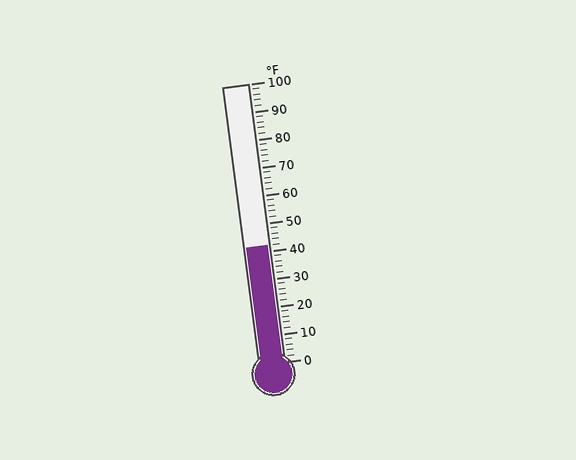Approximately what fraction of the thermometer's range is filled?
The thermometer is filled to approximately 40% of its range.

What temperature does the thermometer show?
The thermometer shows approximately 42°F.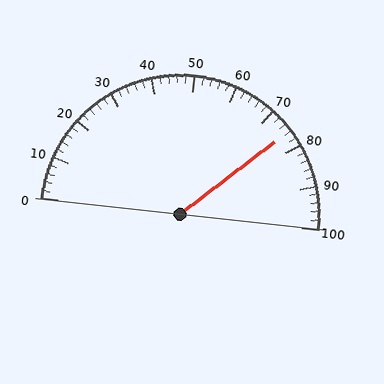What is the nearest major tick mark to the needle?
The nearest major tick mark is 80.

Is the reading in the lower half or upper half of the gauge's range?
The reading is in the upper half of the range (0 to 100).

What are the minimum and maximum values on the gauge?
The gauge ranges from 0 to 100.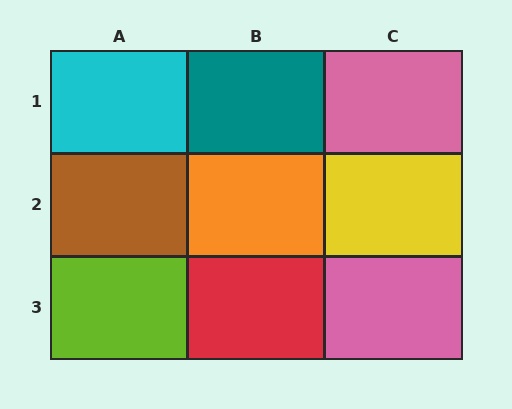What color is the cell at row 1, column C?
Pink.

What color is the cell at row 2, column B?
Orange.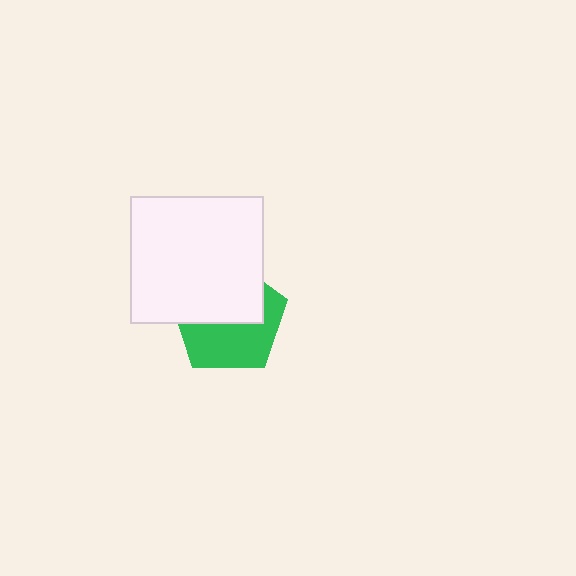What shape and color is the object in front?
The object in front is a white rectangle.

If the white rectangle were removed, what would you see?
You would see the complete green pentagon.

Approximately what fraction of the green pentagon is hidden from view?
Roughly 50% of the green pentagon is hidden behind the white rectangle.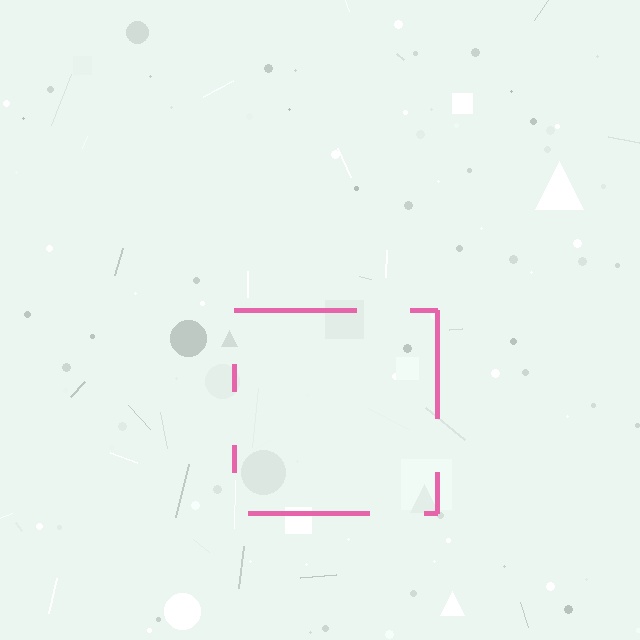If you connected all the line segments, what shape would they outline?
They would outline a square.